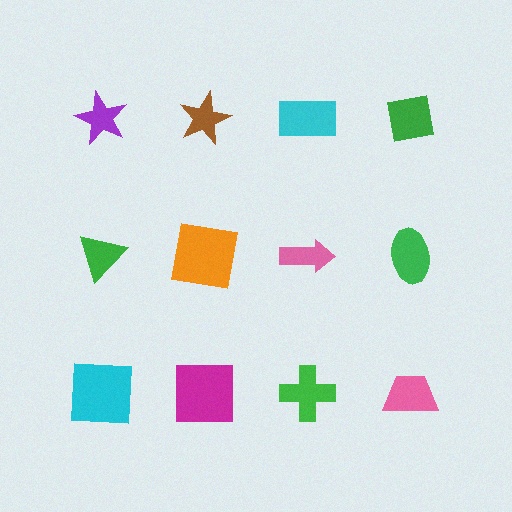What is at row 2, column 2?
An orange square.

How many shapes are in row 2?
4 shapes.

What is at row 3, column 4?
A pink trapezoid.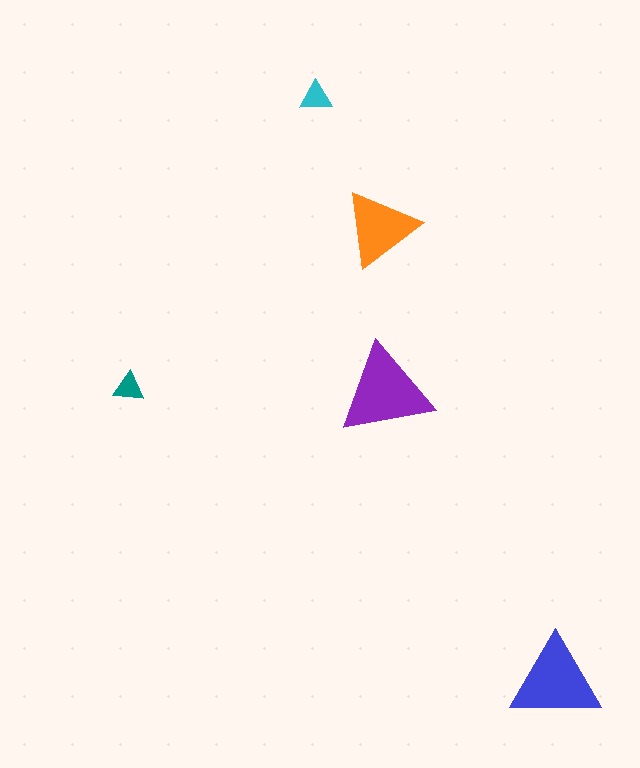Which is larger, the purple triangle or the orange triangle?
The purple one.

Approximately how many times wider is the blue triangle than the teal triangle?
About 3 times wider.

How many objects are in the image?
There are 5 objects in the image.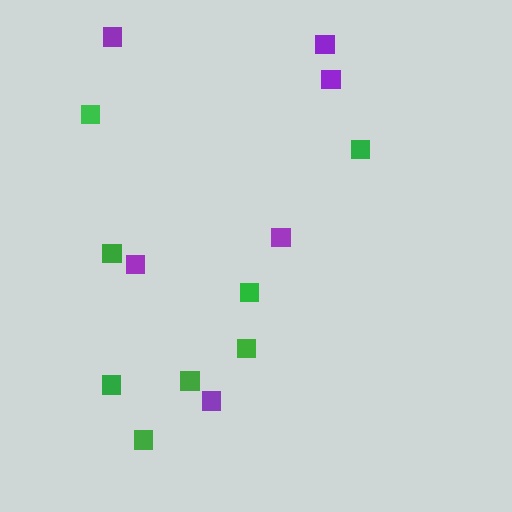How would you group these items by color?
There are 2 groups: one group of green squares (8) and one group of purple squares (6).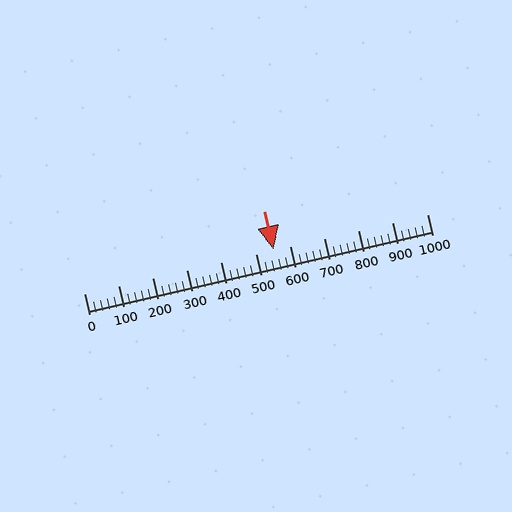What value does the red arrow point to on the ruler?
The red arrow points to approximately 554.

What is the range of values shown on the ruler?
The ruler shows values from 0 to 1000.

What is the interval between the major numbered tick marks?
The major tick marks are spaced 100 units apart.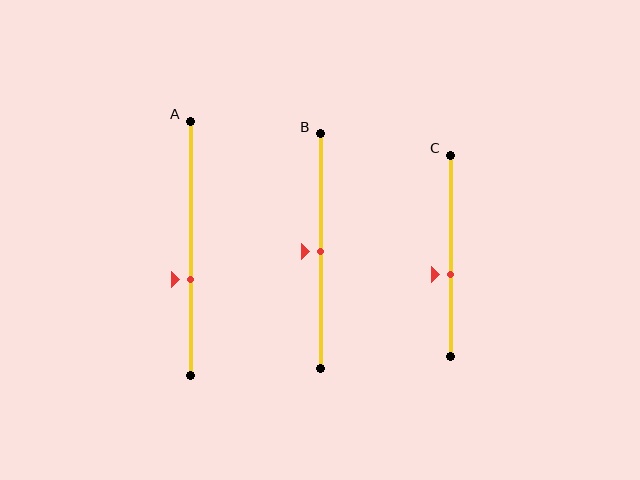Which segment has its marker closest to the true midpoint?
Segment B has its marker closest to the true midpoint.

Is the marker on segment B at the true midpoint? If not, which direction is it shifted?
Yes, the marker on segment B is at the true midpoint.